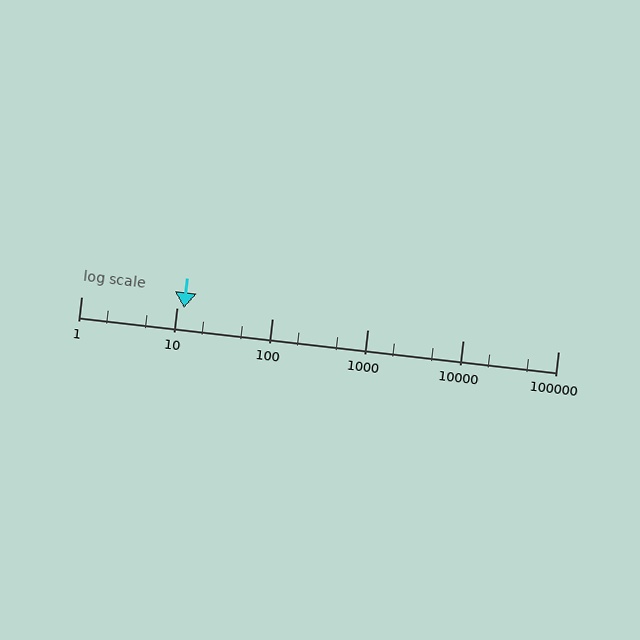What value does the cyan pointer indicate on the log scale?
The pointer indicates approximately 12.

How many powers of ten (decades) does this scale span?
The scale spans 5 decades, from 1 to 100000.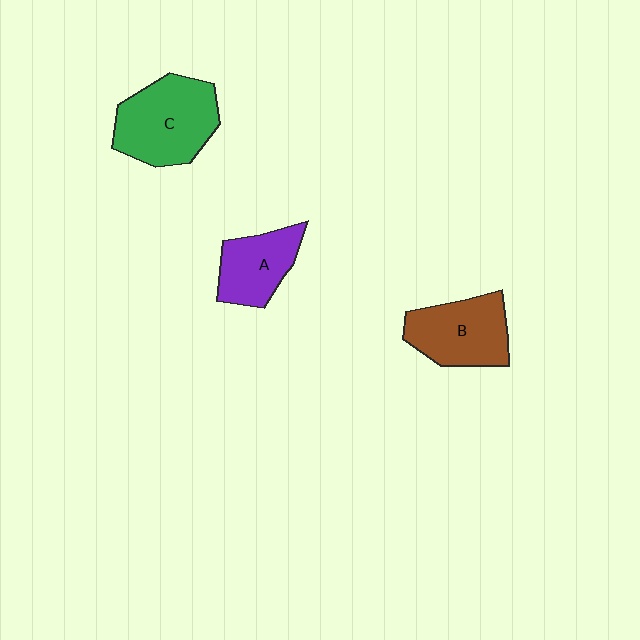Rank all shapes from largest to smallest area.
From largest to smallest: C (green), B (brown), A (purple).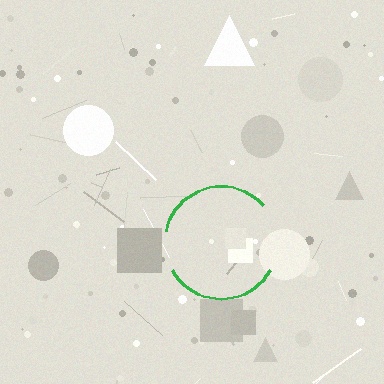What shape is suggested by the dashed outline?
The dashed outline suggests a circle.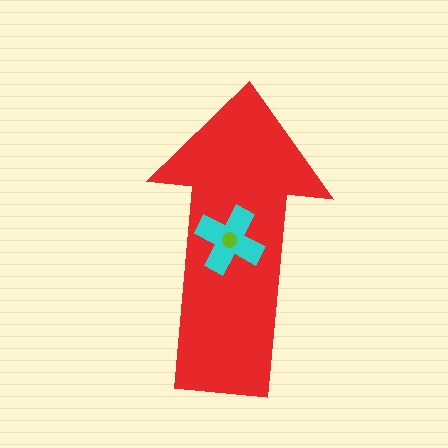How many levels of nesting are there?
3.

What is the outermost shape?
The red arrow.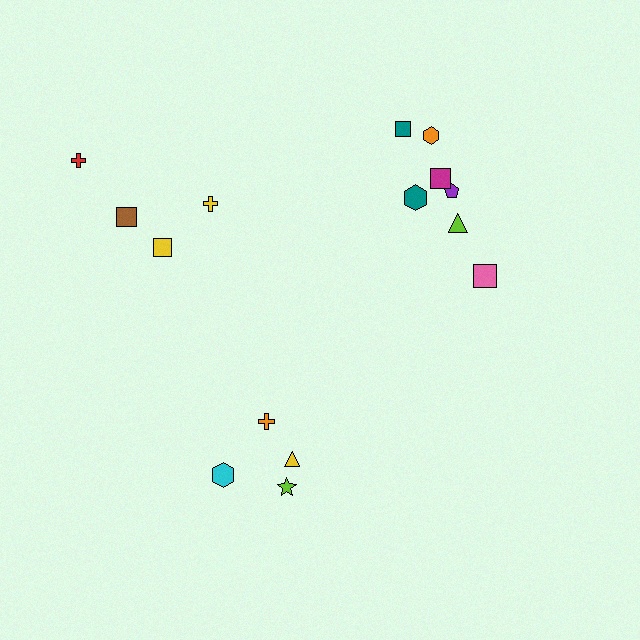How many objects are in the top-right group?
There are 7 objects.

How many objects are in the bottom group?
There are 4 objects.